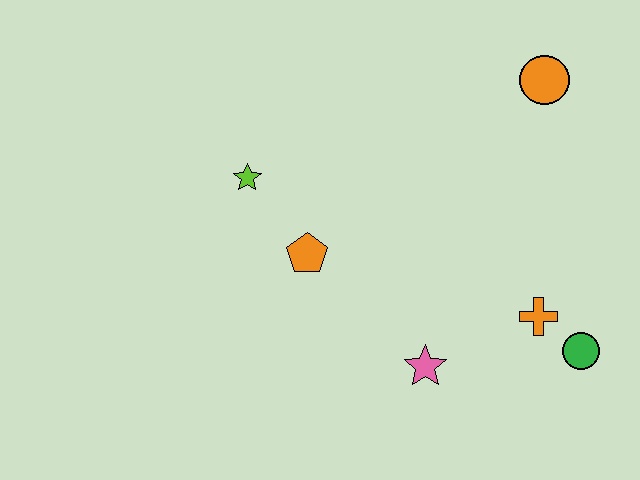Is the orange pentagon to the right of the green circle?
No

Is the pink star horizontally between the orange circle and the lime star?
Yes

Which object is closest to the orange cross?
The green circle is closest to the orange cross.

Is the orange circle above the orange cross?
Yes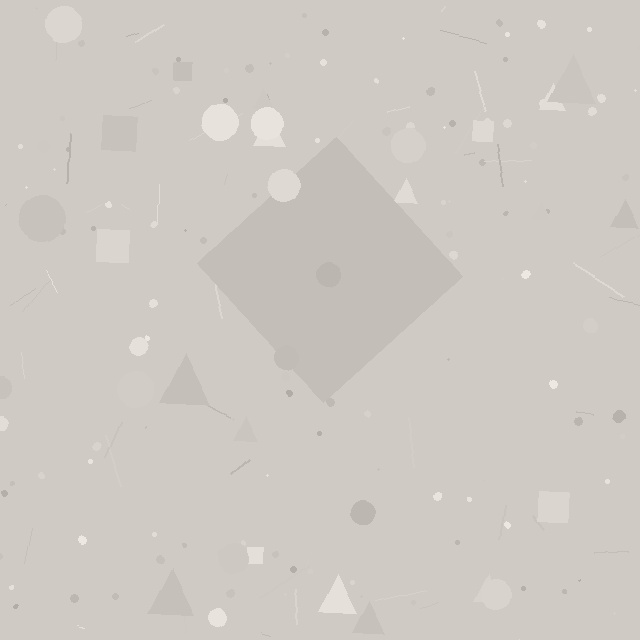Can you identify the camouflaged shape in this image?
The camouflaged shape is a diamond.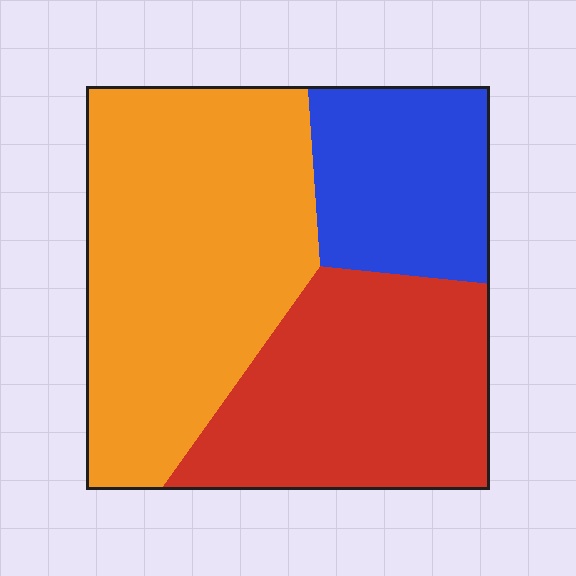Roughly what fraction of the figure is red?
Red takes up about one third (1/3) of the figure.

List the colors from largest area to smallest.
From largest to smallest: orange, red, blue.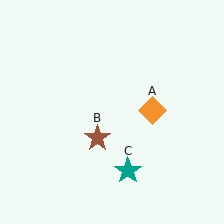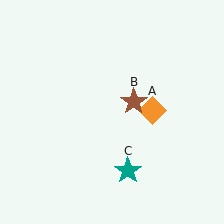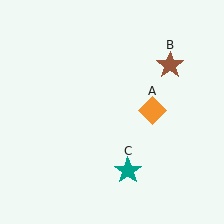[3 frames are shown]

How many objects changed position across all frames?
1 object changed position: brown star (object B).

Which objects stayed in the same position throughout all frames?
Orange diamond (object A) and teal star (object C) remained stationary.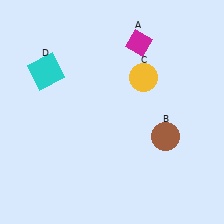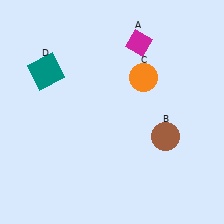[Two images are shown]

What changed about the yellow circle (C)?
In Image 1, C is yellow. In Image 2, it changed to orange.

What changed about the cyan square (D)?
In Image 1, D is cyan. In Image 2, it changed to teal.